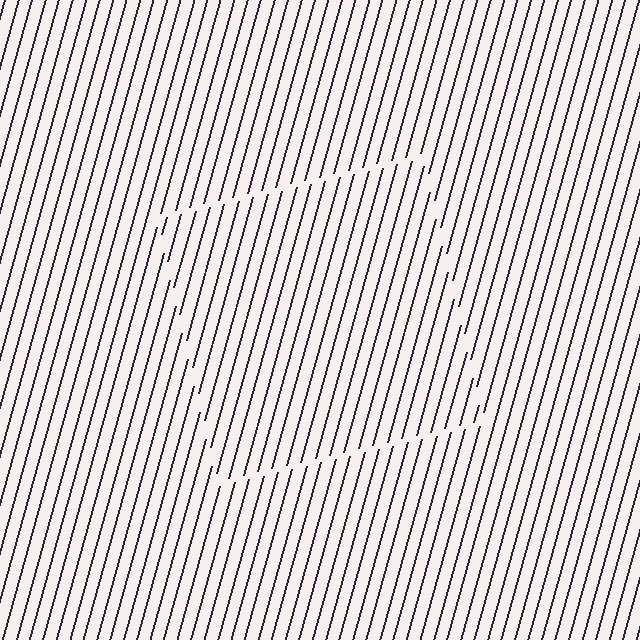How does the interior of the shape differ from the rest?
The interior of the shape contains the same grating, shifted by half a period — the contour is defined by the phase discontinuity where line-ends from the inner and outer gratings abut.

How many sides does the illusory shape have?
4 sides — the line-ends trace a square.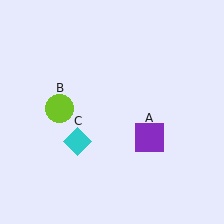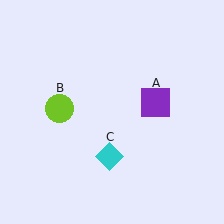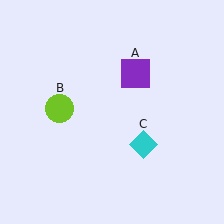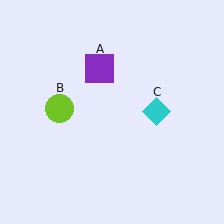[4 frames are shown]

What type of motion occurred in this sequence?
The purple square (object A), cyan diamond (object C) rotated counterclockwise around the center of the scene.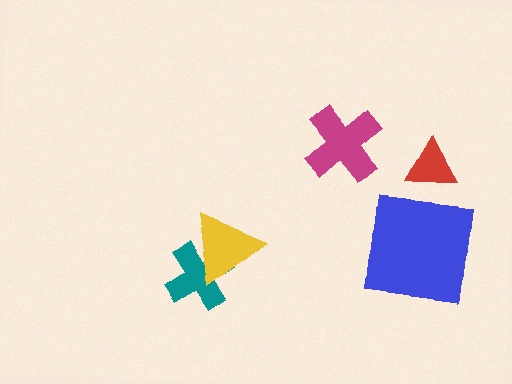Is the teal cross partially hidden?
Yes, it is partially covered by another shape.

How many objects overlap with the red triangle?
0 objects overlap with the red triangle.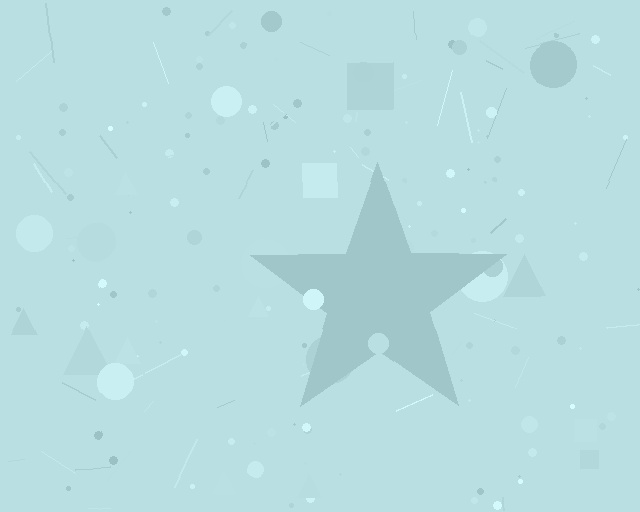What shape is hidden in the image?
A star is hidden in the image.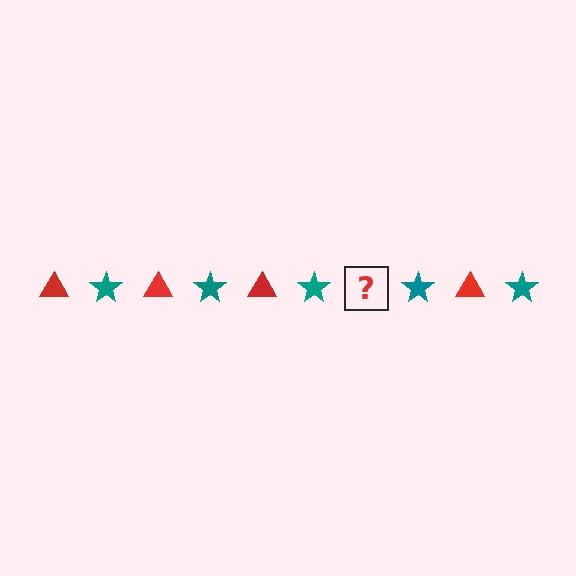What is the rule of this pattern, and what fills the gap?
The rule is that the pattern alternates between red triangle and teal star. The gap should be filled with a red triangle.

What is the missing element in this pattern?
The missing element is a red triangle.